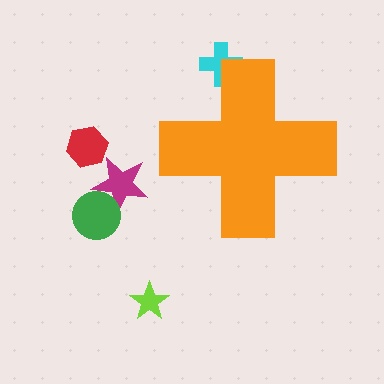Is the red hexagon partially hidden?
No, the red hexagon is fully visible.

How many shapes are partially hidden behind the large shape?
1 shape is partially hidden.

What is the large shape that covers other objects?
An orange cross.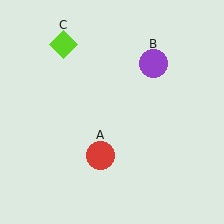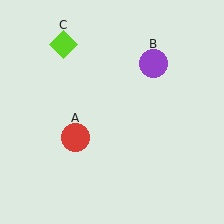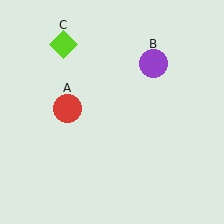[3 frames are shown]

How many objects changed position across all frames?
1 object changed position: red circle (object A).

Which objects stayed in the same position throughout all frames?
Purple circle (object B) and lime diamond (object C) remained stationary.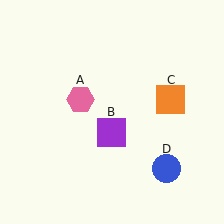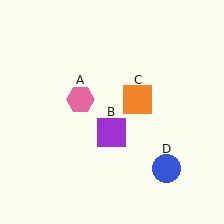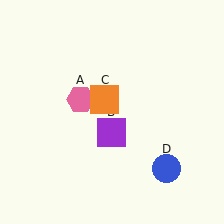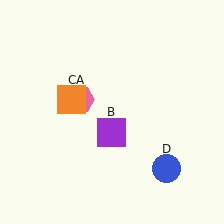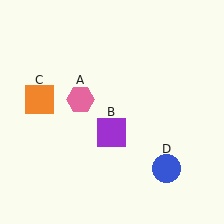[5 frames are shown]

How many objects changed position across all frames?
1 object changed position: orange square (object C).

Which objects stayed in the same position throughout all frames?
Pink hexagon (object A) and purple square (object B) and blue circle (object D) remained stationary.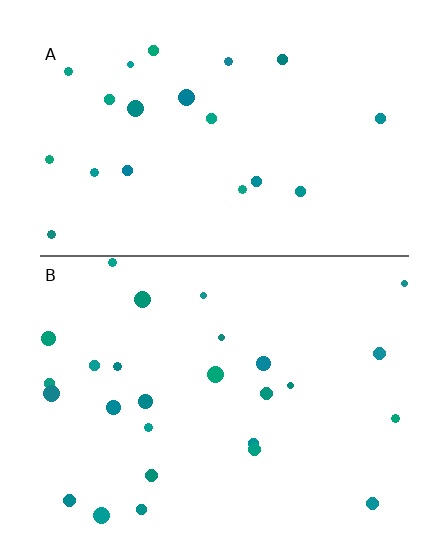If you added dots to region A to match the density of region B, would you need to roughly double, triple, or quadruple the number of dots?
Approximately double.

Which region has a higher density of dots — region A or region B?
B (the bottom).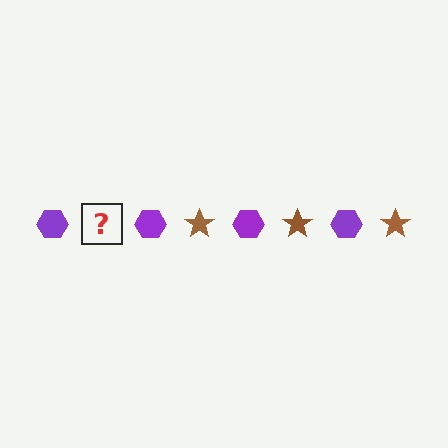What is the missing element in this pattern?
The missing element is a brown star.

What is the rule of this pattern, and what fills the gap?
The rule is that the pattern alternates between purple hexagon and brown star. The gap should be filled with a brown star.